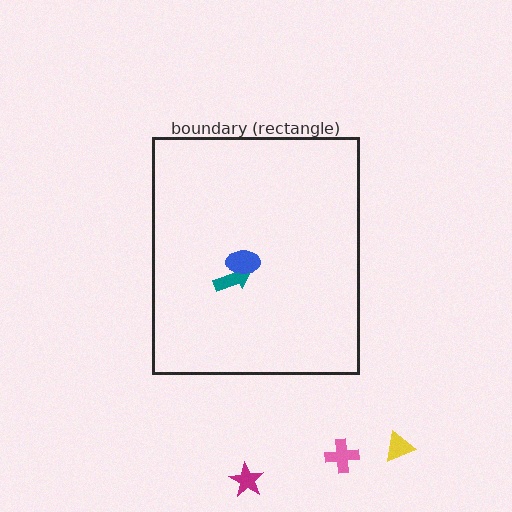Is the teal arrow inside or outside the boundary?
Inside.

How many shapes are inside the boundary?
2 inside, 3 outside.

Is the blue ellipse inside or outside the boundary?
Inside.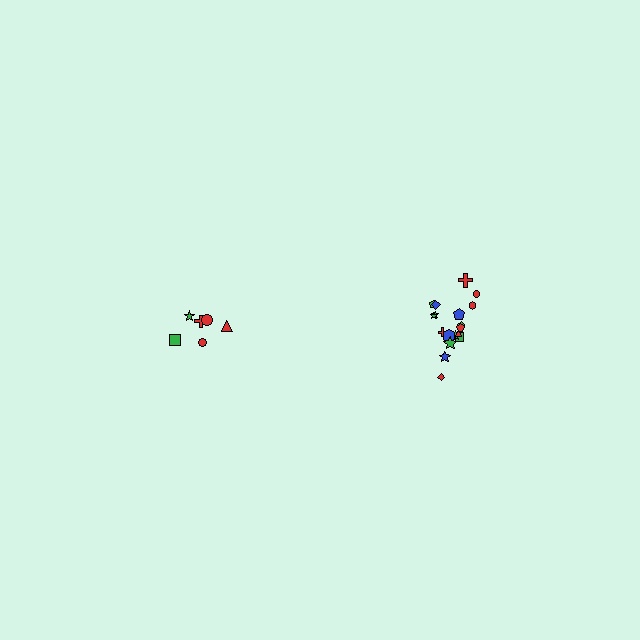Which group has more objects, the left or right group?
The right group.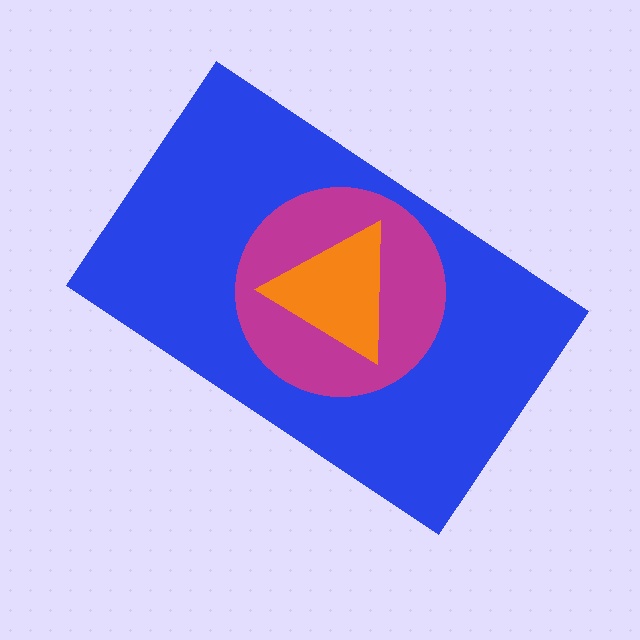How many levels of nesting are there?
3.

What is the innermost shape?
The orange triangle.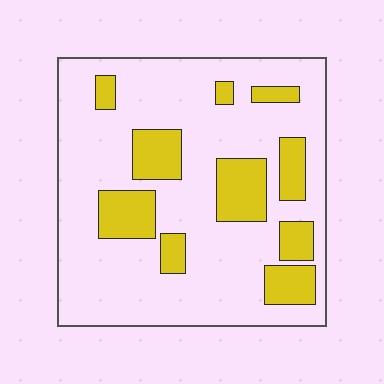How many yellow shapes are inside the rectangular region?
10.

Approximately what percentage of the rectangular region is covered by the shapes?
Approximately 25%.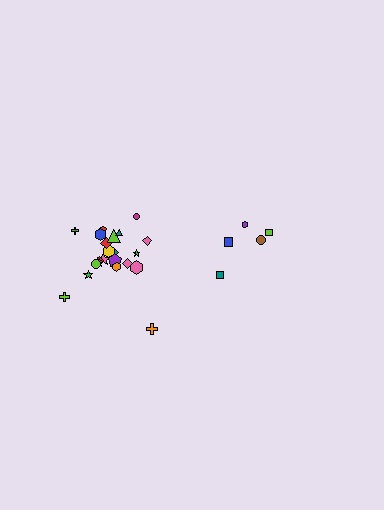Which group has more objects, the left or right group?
The left group.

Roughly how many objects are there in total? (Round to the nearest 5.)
Roughly 25 objects in total.